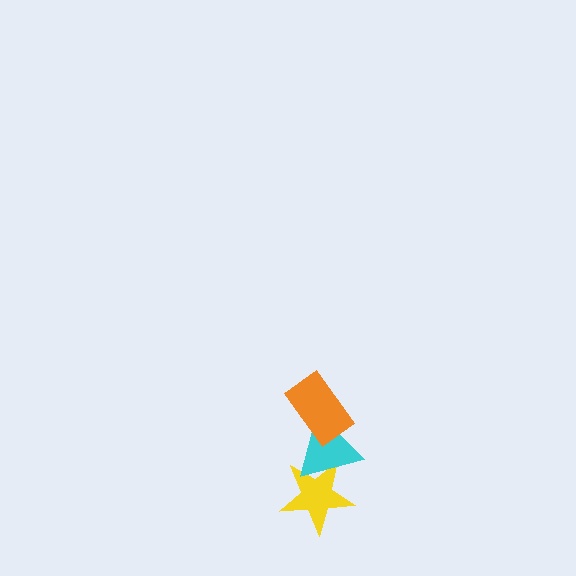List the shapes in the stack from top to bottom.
From top to bottom: the orange rectangle, the cyan triangle, the yellow star.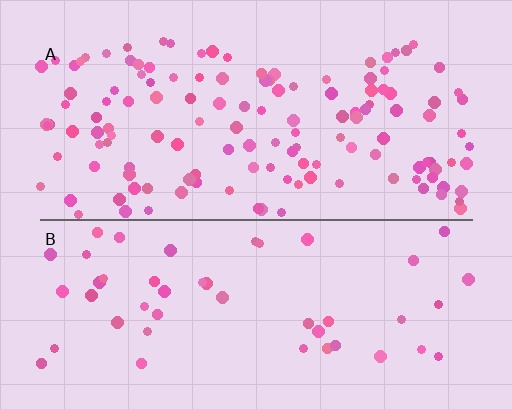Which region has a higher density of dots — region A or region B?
A (the top).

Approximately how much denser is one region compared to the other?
Approximately 2.8× — region A over region B.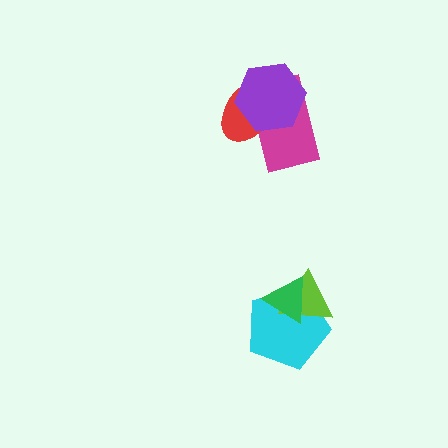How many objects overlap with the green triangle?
2 objects overlap with the green triangle.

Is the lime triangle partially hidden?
Yes, it is partially covered by another shape.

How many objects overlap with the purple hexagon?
2 objects overlap with the purple hexagon.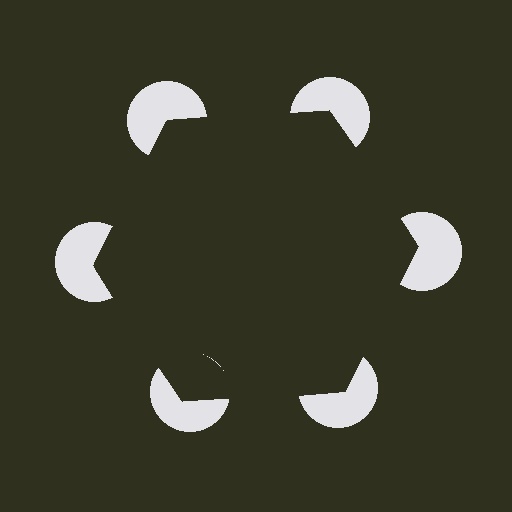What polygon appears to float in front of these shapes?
An illusory hexagon — its edges are inferred from the aligned wedge cuts in the pac-man discs, not physically drawn.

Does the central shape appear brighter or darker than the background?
It typically appears slightly darker than the background, even though no actual brightness change is drawn.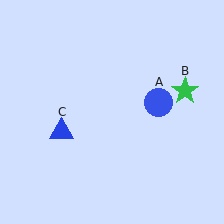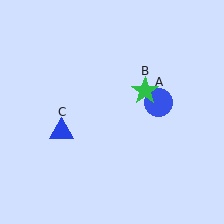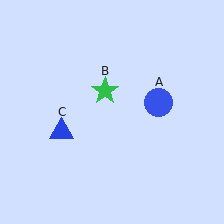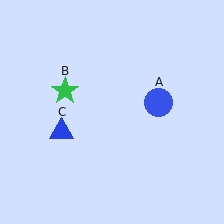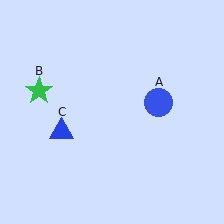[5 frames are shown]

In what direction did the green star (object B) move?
The green star (object B) moved left.